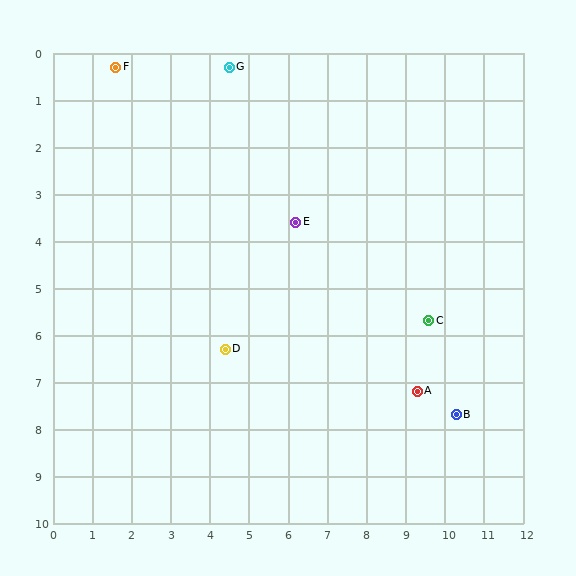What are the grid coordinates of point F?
Point F is at approximately (1.6, 0.3).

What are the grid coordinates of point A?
Point A is at approximately (9.3, 7.2).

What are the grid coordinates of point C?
Point C is at approximately (9.6, 5.7).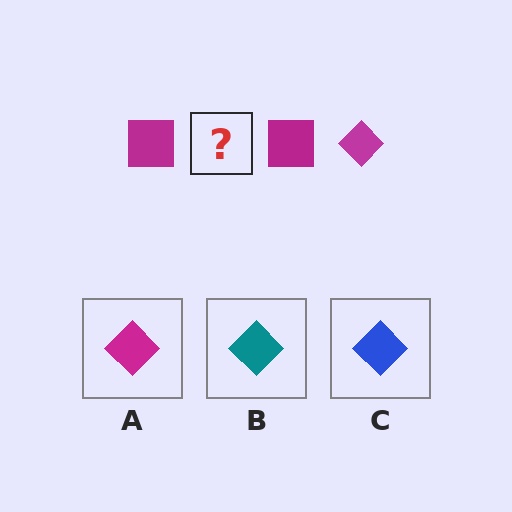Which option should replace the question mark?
Option A.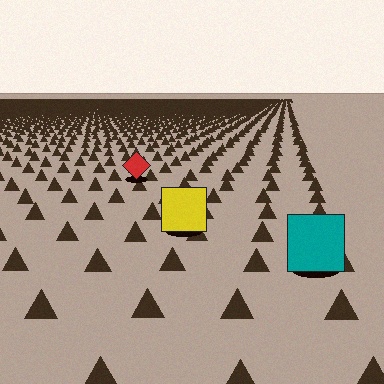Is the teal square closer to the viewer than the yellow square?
Yes. The teal square is closer — you can tell from the texture gradient: the ground texture is coarser near it.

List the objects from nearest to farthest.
From nearest to farthest: the teal square, the yellow square, the red diamond.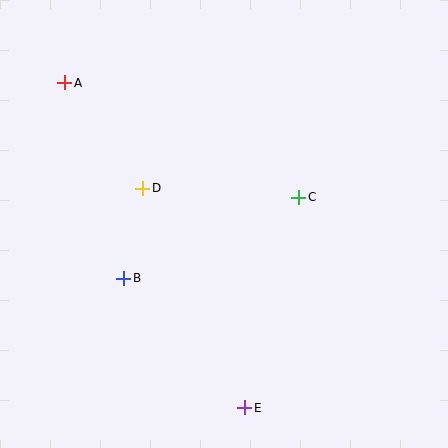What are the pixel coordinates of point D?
Point D is at (143, 188).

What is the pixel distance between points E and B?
The distance between E and B is 177 pixels.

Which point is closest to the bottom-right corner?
Point E is closest to the bottom-right corner.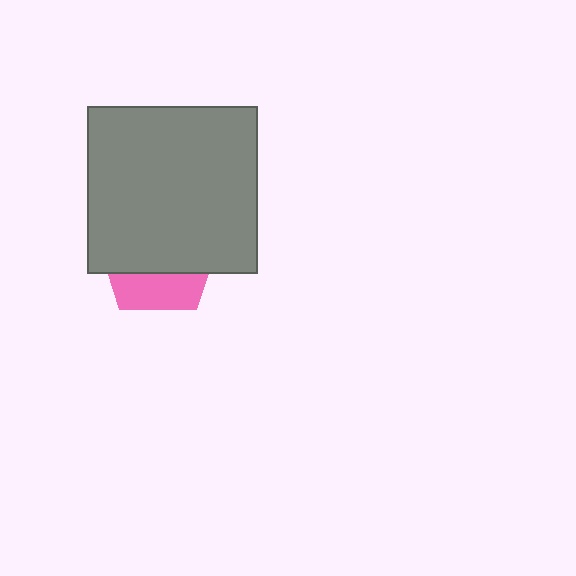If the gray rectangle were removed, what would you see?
You would see the complete pink pentagon.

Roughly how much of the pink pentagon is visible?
A small part of it is visible (roughly 31%).